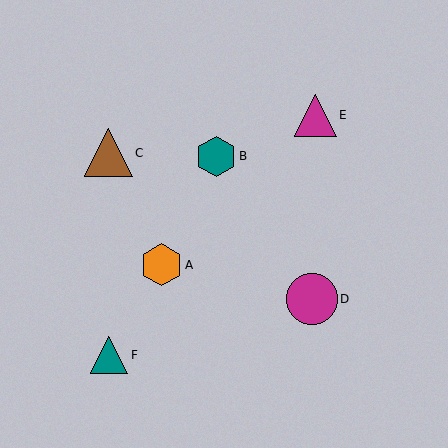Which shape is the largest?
The magenta circle (labeled D) is the largest.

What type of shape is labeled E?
Shape E is a magenta triangle.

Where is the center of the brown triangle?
The center of the brown triangle is at (108, 153).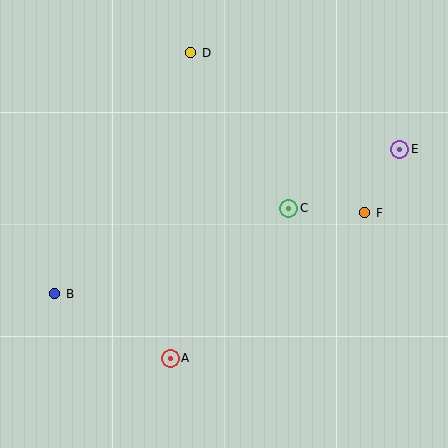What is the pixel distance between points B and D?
The distance between B and D is 277 pixels.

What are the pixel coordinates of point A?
Point A is at (170, 358).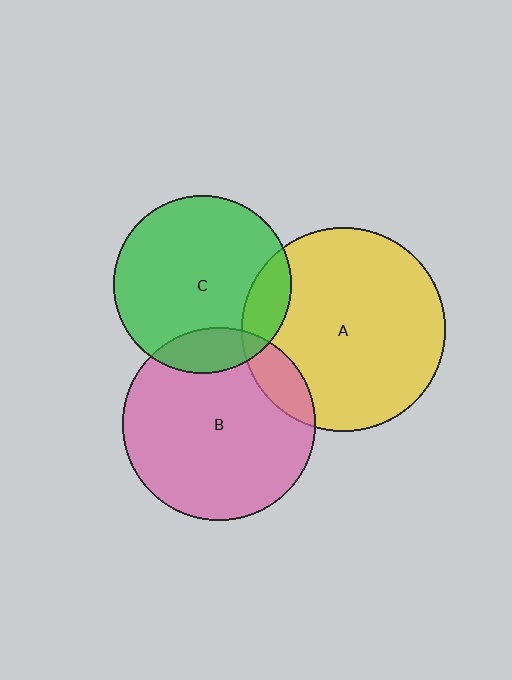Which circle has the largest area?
Circle A (yellow).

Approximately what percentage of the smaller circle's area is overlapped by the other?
Approximately 10%.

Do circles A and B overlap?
Yes.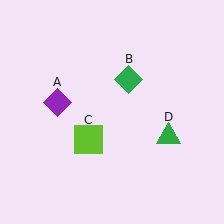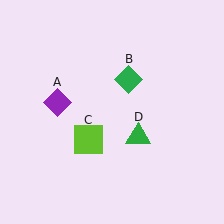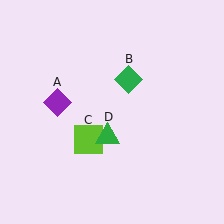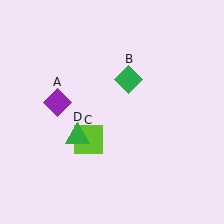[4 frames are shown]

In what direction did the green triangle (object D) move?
The green triangle (object D) moved left.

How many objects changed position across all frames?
1 object changed position: green triangle (object D).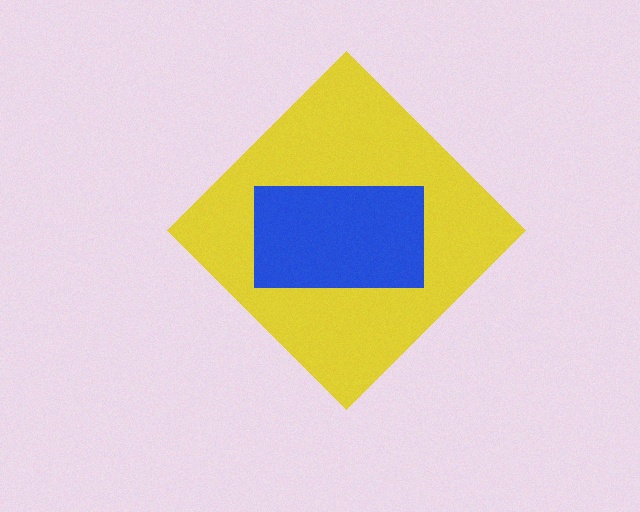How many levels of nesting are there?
2.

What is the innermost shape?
The blue rectangle.